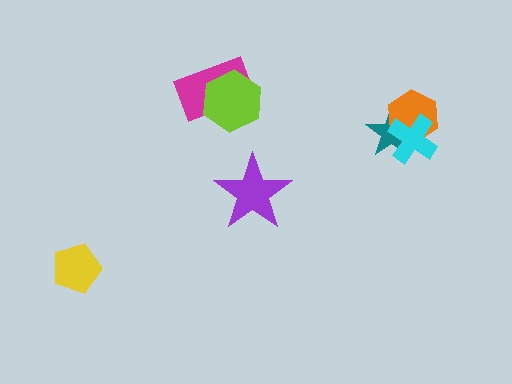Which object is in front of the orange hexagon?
The cyan cross is in front of the orange hexagon.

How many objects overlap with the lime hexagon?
1 object overlaps with the lime hexagon.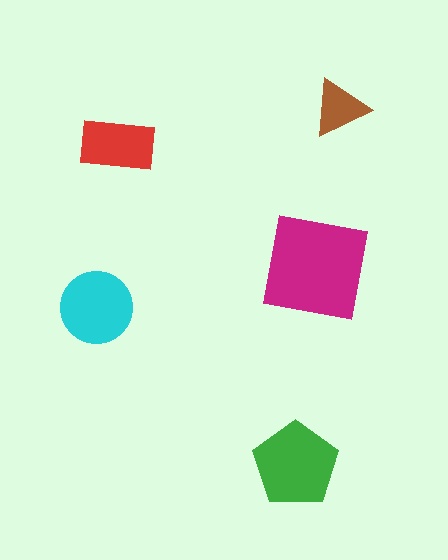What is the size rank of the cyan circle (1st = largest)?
3rd.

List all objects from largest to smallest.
The magenta square, the green pentagon, the cyan circle, the red rectangle, the brown triangle.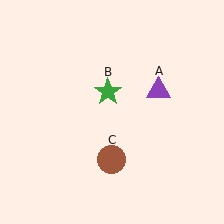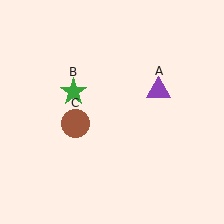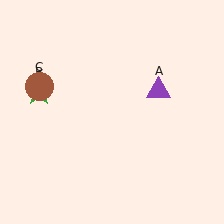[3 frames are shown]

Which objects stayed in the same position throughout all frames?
Purple triangle (object A) remained stationary.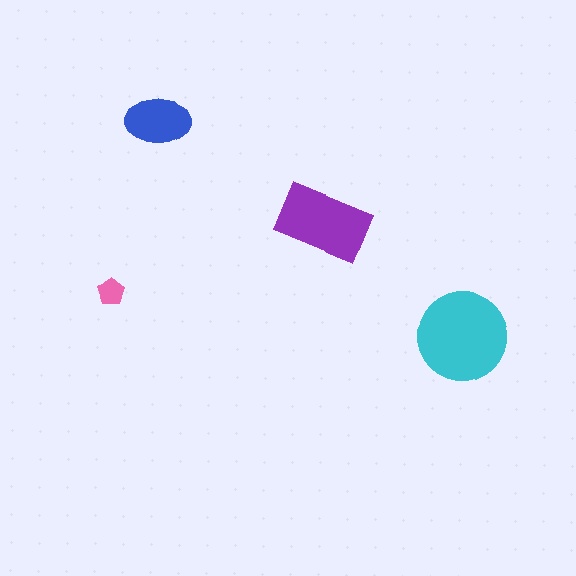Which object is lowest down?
The cyan circle is bottommost.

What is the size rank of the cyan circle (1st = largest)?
1st.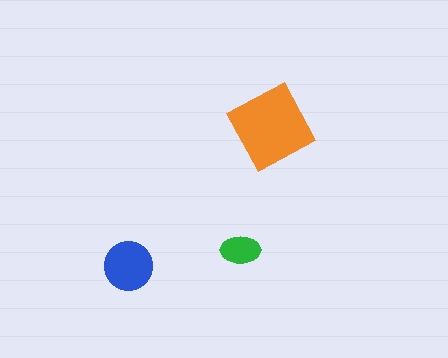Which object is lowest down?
The blue circle is bottommost.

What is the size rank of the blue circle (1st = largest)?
2nd.